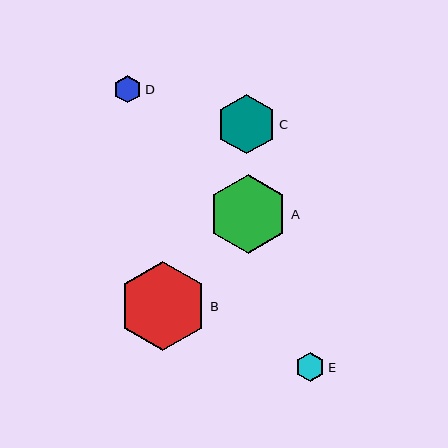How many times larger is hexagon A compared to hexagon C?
Hexagon A is approximately 1.3 times the size of hexagon C.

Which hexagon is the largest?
Hexagon B is the largest with a size of approximately 89 pixels.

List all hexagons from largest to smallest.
From largest to smallest: B, A, C, E, D.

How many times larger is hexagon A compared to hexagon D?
Hexagon A is approximately 2.9 times the size of hexagon D.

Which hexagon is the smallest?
Hexagon D is the smallest with a size of approximately 28 pixels.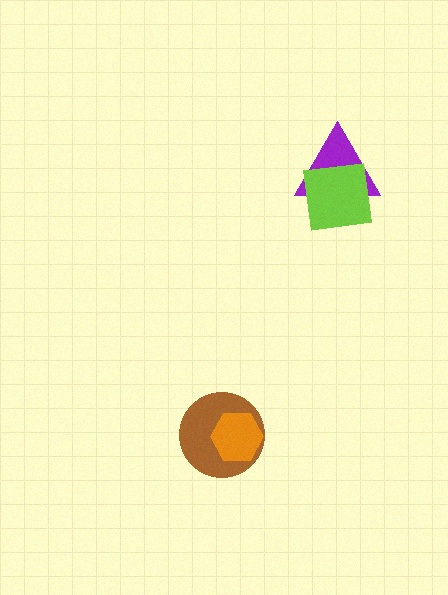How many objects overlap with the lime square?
1 object overlaps with the lime square.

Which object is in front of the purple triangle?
The lime square is in front of the purple triangle.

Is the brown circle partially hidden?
Yes, it is partially covered by another shape.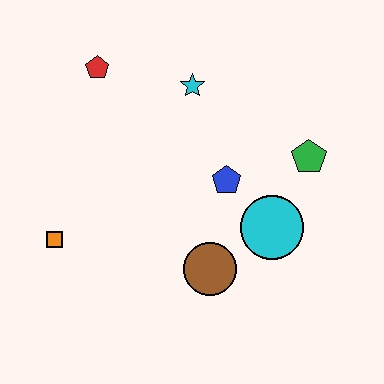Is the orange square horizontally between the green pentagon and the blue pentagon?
No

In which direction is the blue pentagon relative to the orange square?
The blue pentagon is to the right of the orange square.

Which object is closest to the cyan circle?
The blue pentagon is closest to the cyan circle.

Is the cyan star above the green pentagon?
Yes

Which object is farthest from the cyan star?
The orange square is farthest from the cyan star.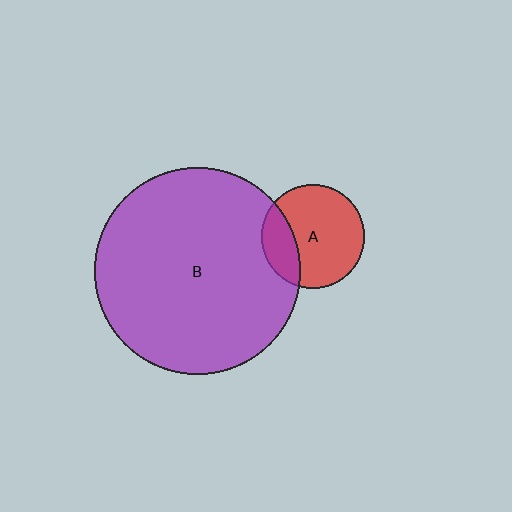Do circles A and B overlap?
Yes.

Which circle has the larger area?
Circle B (purple).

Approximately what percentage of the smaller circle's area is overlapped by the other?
Approximately 25%.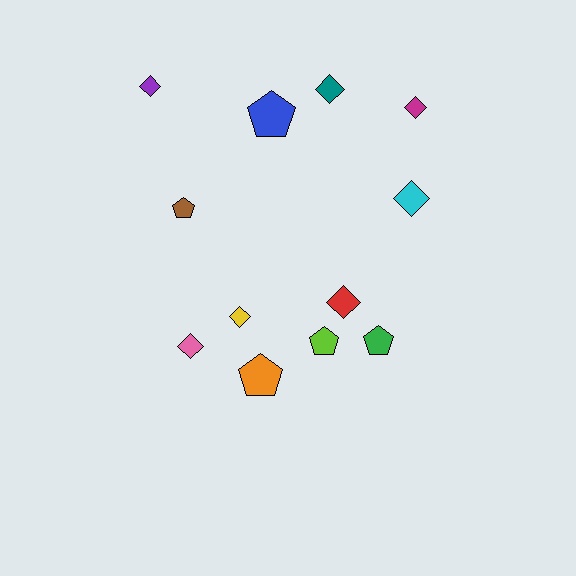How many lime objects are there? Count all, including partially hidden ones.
There is 1 lime object.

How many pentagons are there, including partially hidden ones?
There are 5 pentagons.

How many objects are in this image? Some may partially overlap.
There are 12 objects.